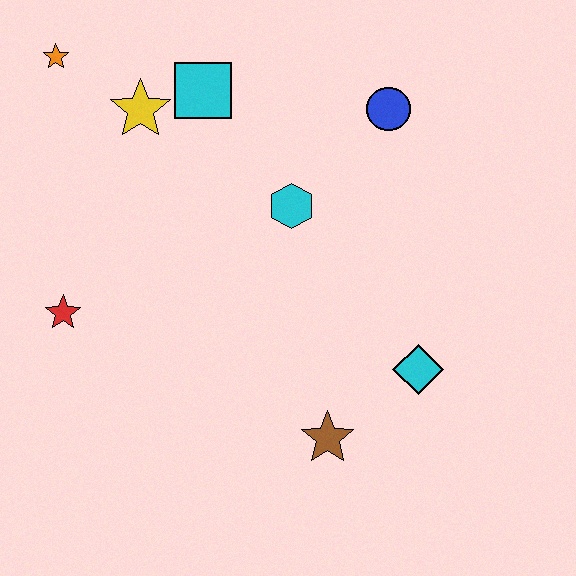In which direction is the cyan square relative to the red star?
The cyan square is above the red star.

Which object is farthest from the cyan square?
The brown star is farthest from the cyan square.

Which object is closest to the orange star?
The yellow star is closest to the orange star.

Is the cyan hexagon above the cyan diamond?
Yes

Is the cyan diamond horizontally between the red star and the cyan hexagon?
No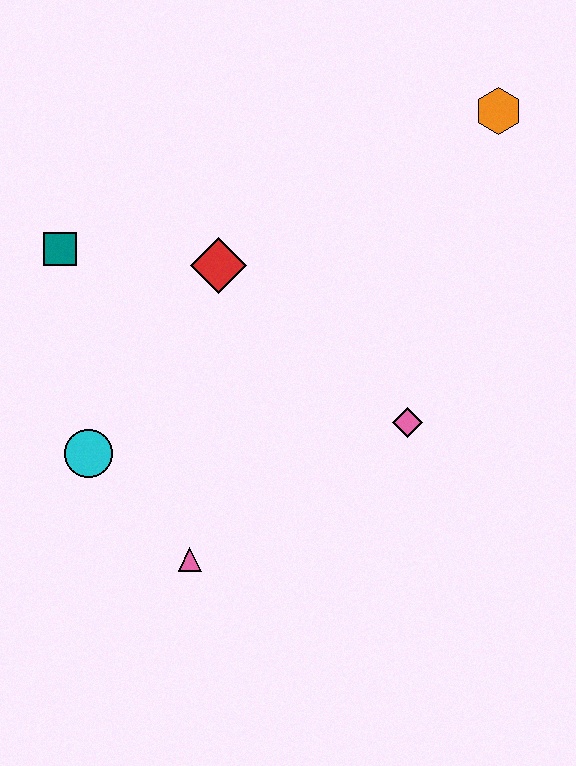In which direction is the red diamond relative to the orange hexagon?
The red diamond is to the left of the orange hexagon.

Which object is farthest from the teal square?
The orange hexagon is farthest from the teal square.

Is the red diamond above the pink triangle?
Yes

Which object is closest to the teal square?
The red diamond is closest to the teal square.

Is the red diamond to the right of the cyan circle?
Yes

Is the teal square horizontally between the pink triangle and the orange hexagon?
No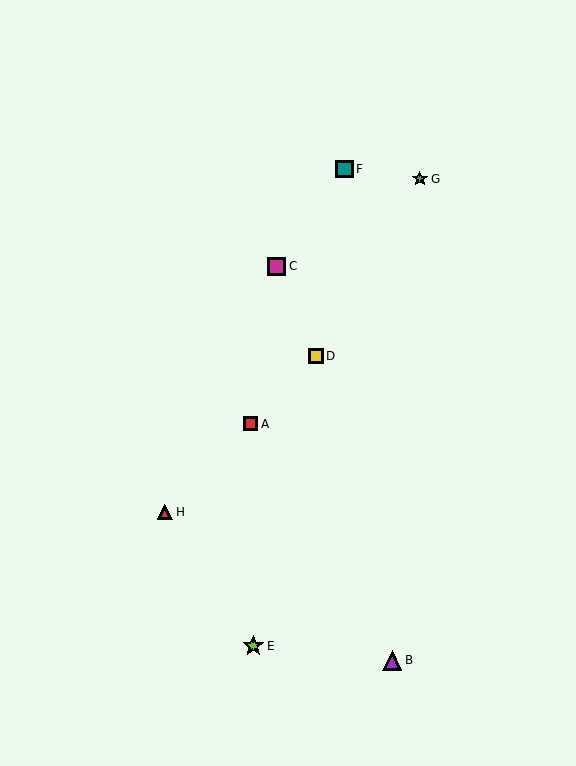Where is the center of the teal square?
The center of the teal square is at (344, 169).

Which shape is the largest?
The lime star (labeled E) is the largest.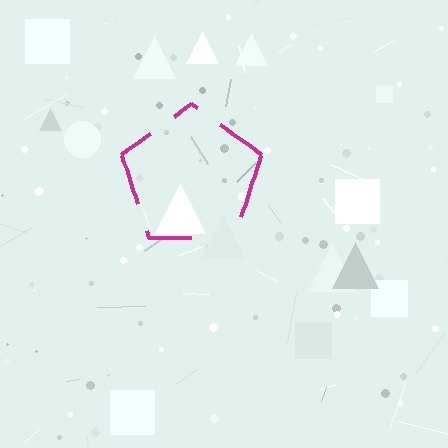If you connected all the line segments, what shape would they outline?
They would outline a pentagon.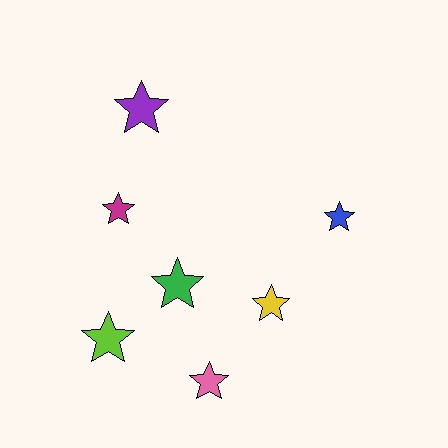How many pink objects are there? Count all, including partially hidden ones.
There is 1 pink object.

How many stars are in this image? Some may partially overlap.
There are 7 stars.